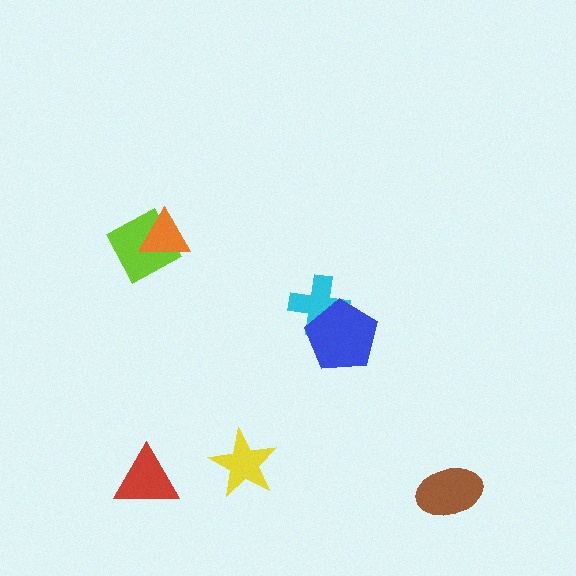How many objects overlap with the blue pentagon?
1 object overlaps with the blue pentagon.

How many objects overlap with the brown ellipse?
0 objects overlap with the brown ellipse.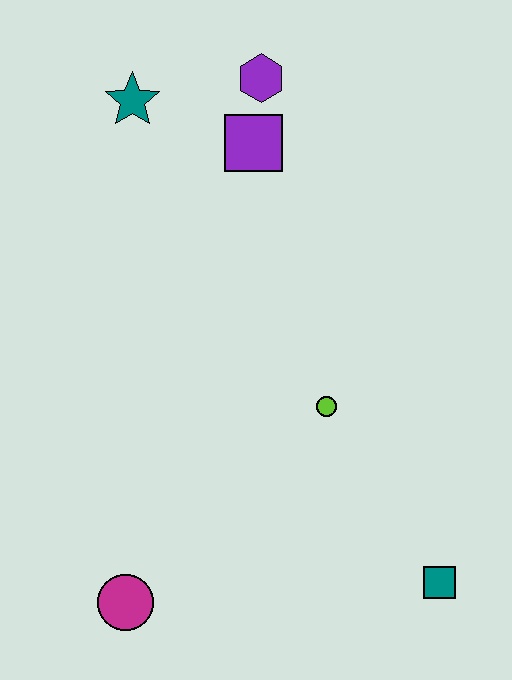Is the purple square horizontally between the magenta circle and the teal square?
Yes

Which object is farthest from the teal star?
The teal square is farthest from the teal star.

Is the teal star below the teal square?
No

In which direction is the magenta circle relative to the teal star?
The magenta circle is below the teal star.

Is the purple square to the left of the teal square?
Yes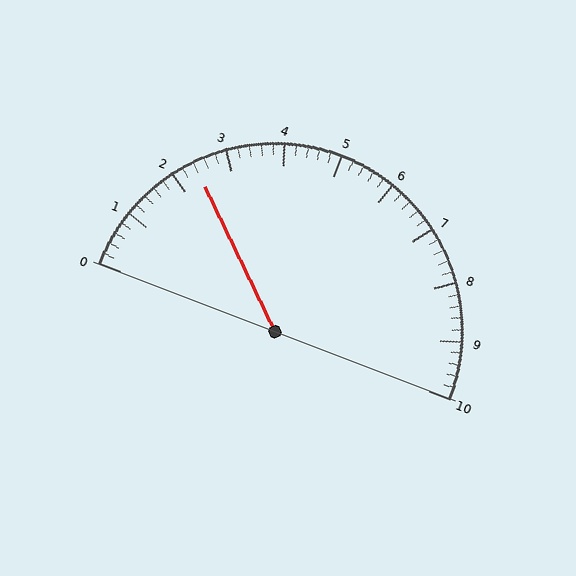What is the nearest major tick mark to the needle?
The nearest major tick mark is 2.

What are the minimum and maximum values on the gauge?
The gauge ranges from 0 to 10.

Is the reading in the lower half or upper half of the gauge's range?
The reading is in the lower half of the range (0 to 10).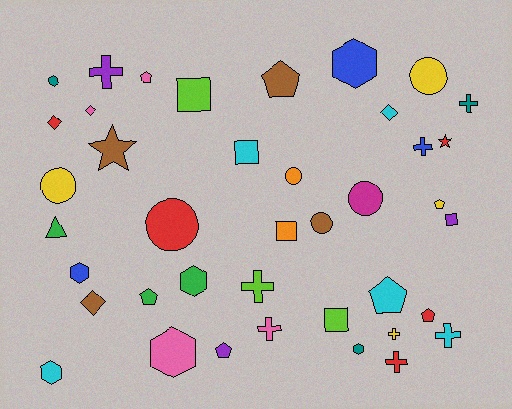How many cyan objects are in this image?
There are 5 cyan objects.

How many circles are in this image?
There are 6 circles.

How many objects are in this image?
There are 40 objects.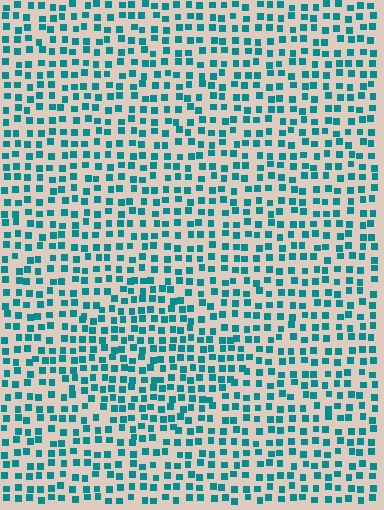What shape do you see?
I see a diamond.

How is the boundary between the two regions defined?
The boundary is defined by a change in element density (approximately 1.4x ratio). All elements are the same color, size, and shape.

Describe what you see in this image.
The image contains small teal elements arranged at two different densities. A diamond-shaped region is visible where the elements are more densely packed than the surrounding area.